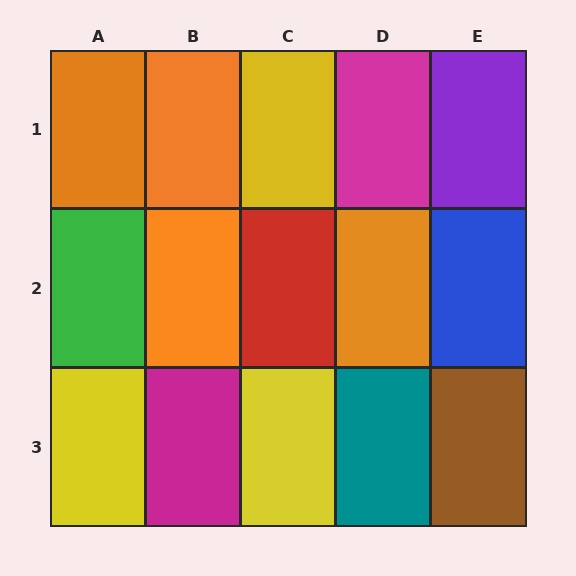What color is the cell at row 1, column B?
Orange.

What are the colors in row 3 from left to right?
Yellow, magenta, yellow, teal, brown.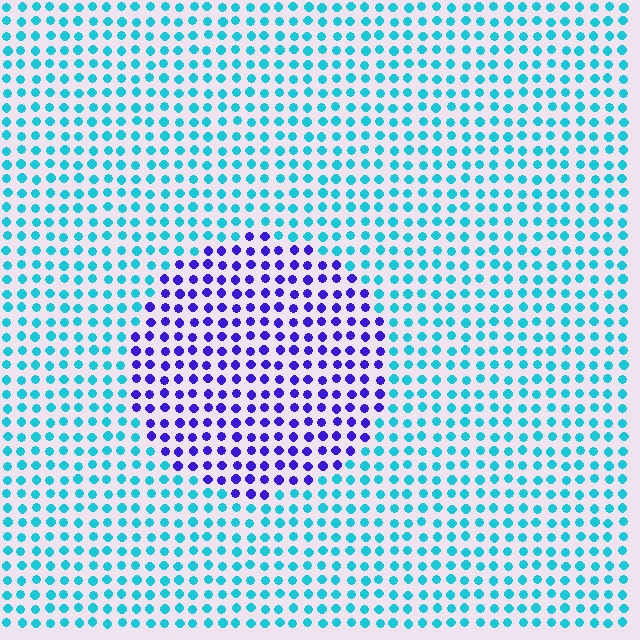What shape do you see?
I see a circle.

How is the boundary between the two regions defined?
The boundary is defined purely by a slight shift in hue (about 66 degrees). Spacing, size, and orientation are identical on both sides.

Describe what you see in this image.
The image is filled with small cyan elements in a uniform arrangement. A circle-shaped region is visible where the elements are tinted to a slightly different hue, forming a subtle color boundary.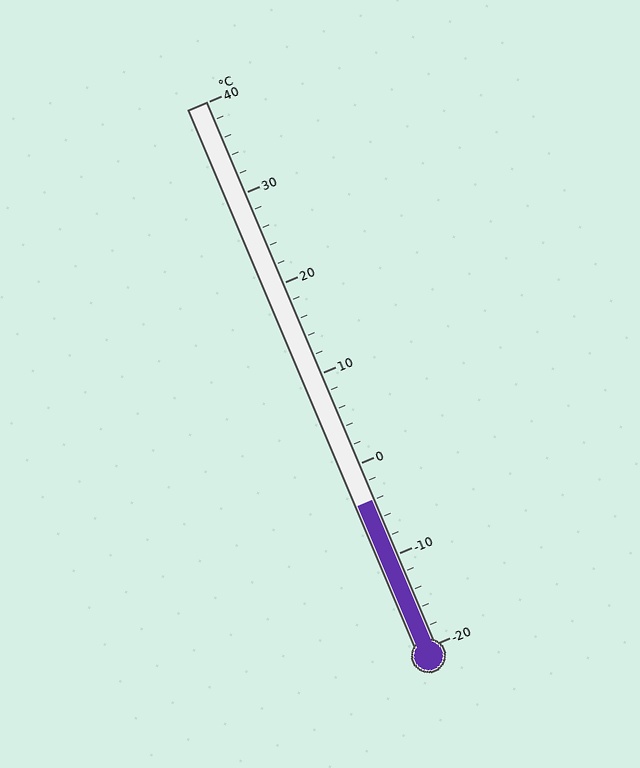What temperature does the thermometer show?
The thermometer shows approximately -4°C.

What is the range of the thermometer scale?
The thermometer scale ranges from -20°C to 40°C.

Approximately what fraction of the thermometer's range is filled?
The thermometer is filled to approximately 25% of its range.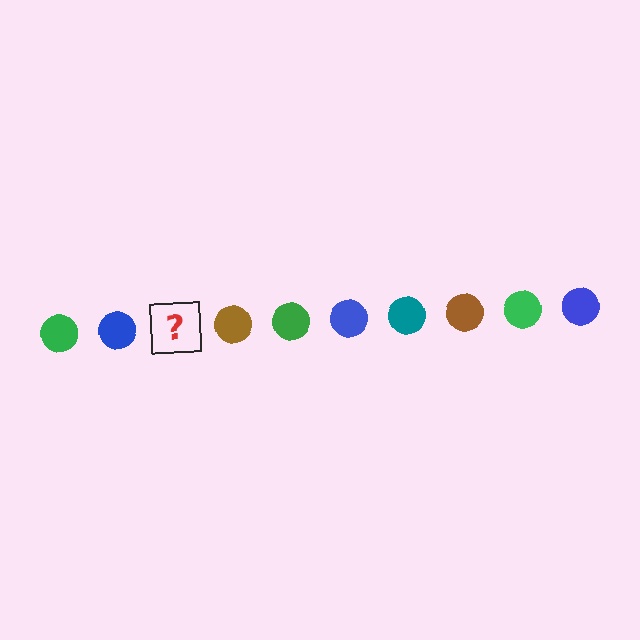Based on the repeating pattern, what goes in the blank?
The blank should be a teal circle.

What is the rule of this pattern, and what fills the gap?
The rule is that the pattern cycles through green, blue, teal, brown circles. The gap should be filled with a teal circle.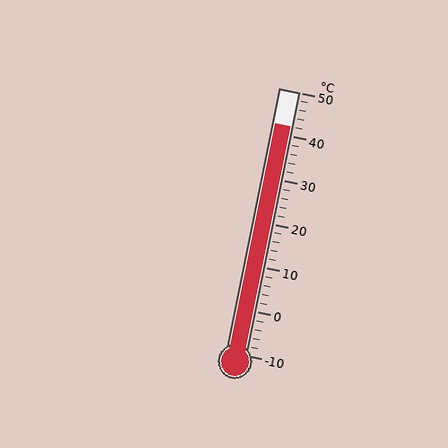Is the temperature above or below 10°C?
The temperature is above 10°C.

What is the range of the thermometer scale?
The thermometer scale ranges from -10°C to 50°C.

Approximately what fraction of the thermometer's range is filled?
The thermometer is filled to approximately 85% of its range.